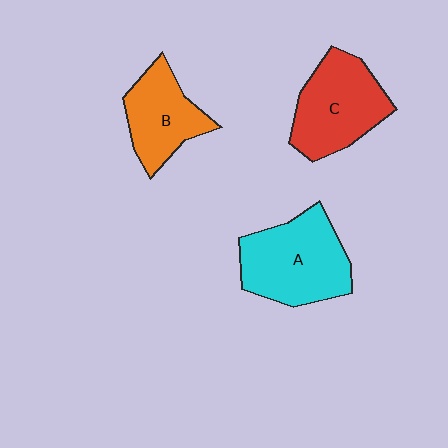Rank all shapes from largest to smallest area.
From largest to smallest: A (cyan), C (red), B (orange).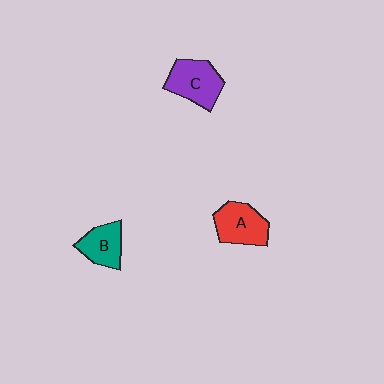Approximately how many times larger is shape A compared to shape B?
Approximately 1.2 times.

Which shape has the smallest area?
Shape B (teal).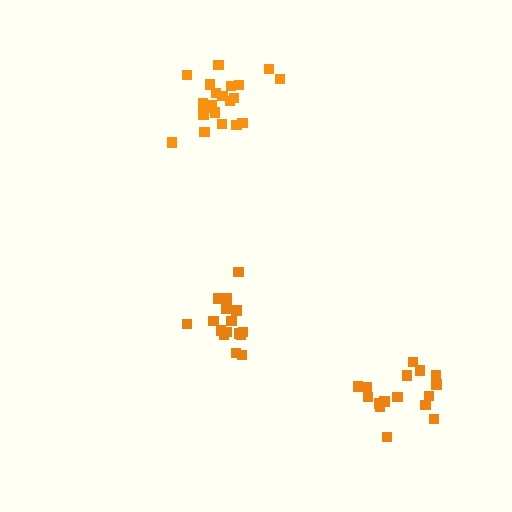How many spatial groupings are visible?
There are 3 spatial groupings.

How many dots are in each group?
Group 1: 16 dots, Group 2: 16 dots, Group 3: 21 dots (53 total).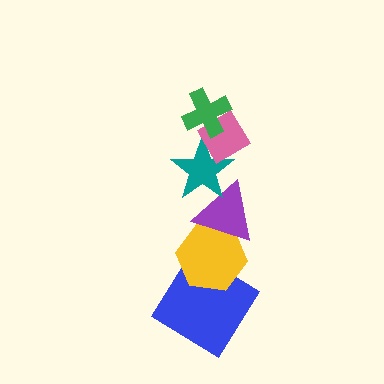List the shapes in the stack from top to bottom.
From top to bottom: the green cross, the pink diamond, the teal star, the purple triangle, the yellow hexagon, the blue diamond.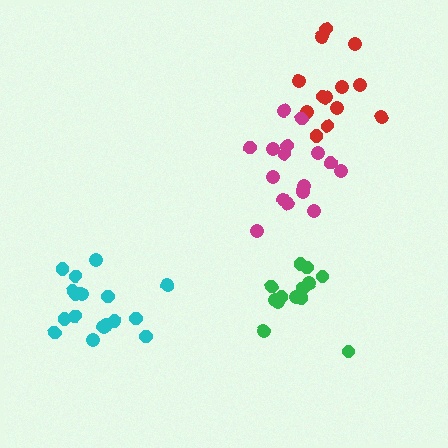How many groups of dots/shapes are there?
There are 4 groups.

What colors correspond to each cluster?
The clusters are colored: green, red, magenta, cyan.